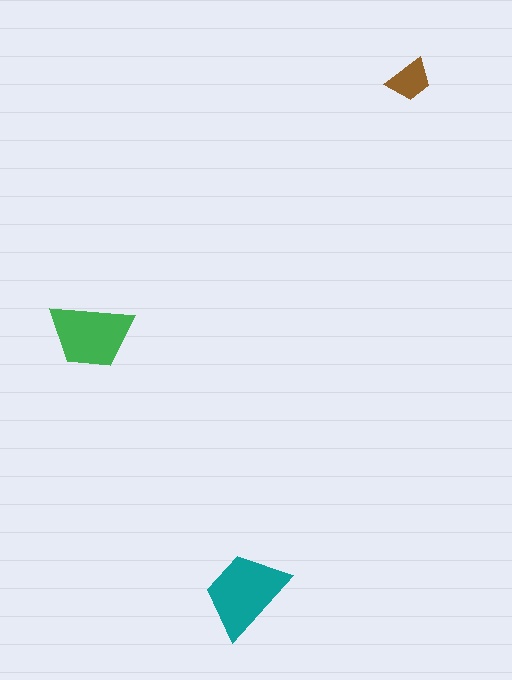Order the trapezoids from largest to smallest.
the teal one, the green one, the brown one.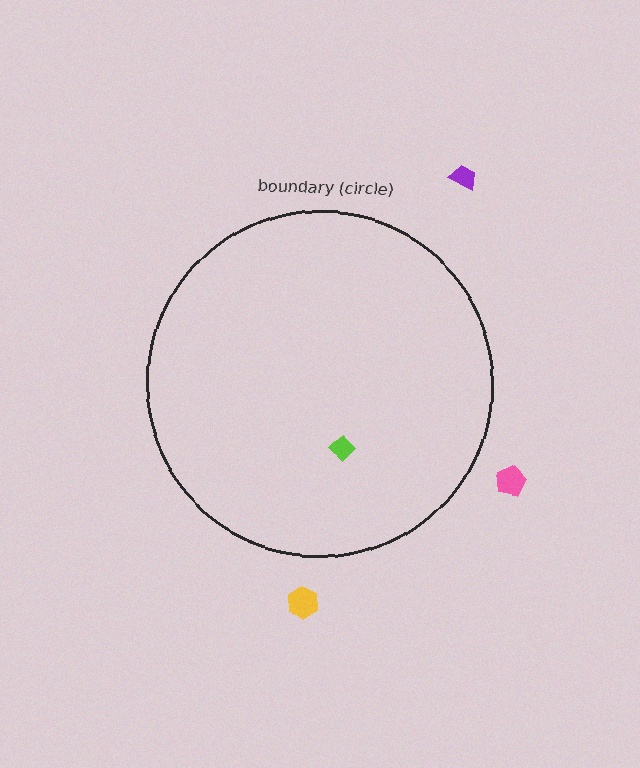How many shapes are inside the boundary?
1 inside, 3 outside.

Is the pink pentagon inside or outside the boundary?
Outside.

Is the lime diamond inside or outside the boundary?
Inside.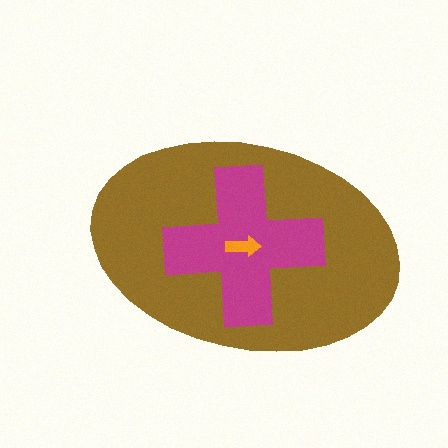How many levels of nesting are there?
3.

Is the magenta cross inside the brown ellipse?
Yes.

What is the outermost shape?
The brown ellipse.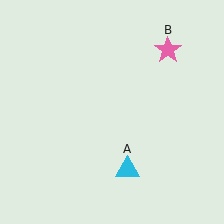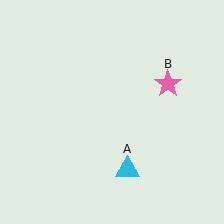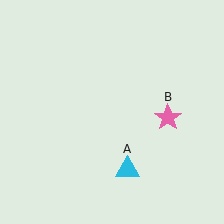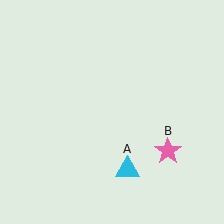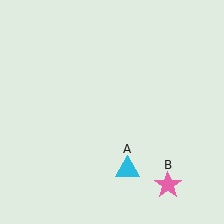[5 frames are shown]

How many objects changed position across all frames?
1 object changed position: pink star (object B).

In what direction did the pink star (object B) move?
The pink star (object B) moved down.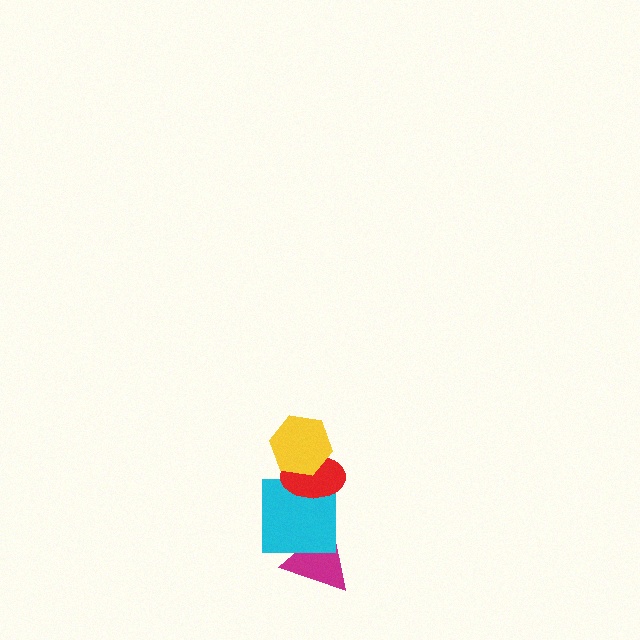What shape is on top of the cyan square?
The red ellipse is on top of the cyan square.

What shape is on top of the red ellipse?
The yellow hexagon is on top of the red ellipse.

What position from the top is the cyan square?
The cyan square is 3rd from the top.